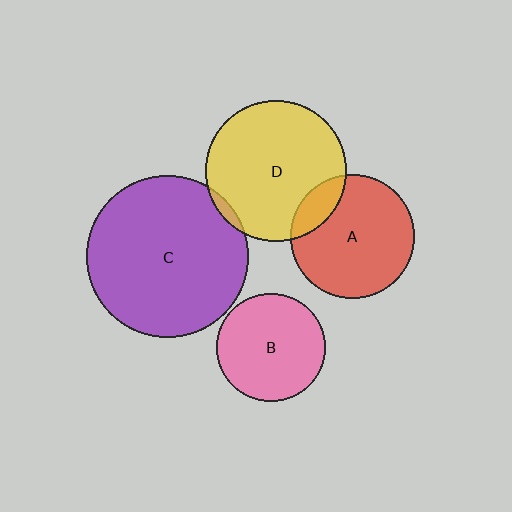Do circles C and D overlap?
Yes.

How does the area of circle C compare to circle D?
Approximately 1.3 times.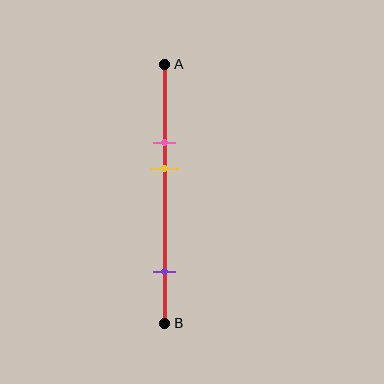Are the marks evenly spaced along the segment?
No, the marks are not evenly spaced.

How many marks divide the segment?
There are 3 marks dividing the segment.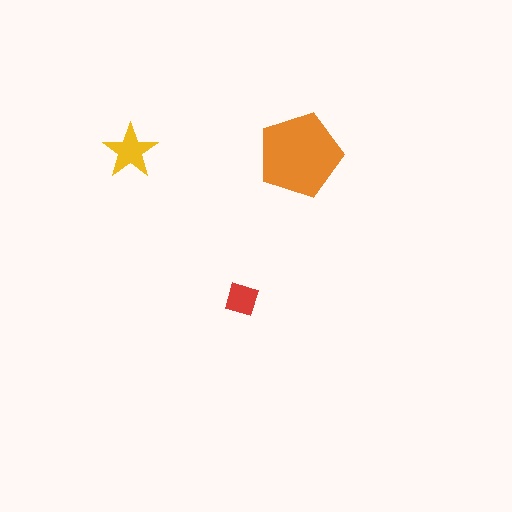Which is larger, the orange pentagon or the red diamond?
The orange pentagon.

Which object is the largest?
The orange pentagon.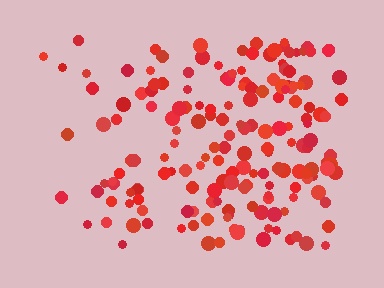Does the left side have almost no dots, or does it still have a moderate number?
Still a moderate number, just noticeably fewer than the right.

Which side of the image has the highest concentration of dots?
The right.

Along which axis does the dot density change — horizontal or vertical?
Horizontal.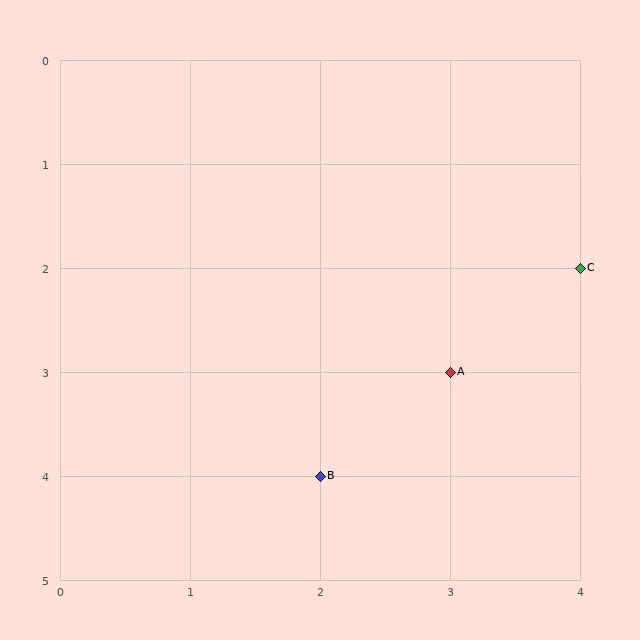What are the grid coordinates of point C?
Point C is at grid coordinates (4, 2).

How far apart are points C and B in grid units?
Points C and B are 2 columns and 2 rows apart (about 2.8 grid units diagonally).